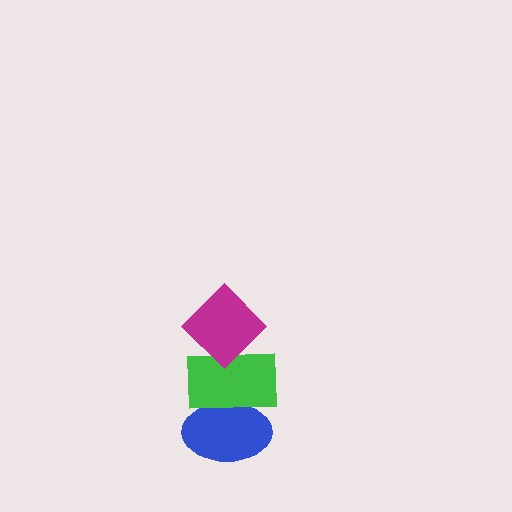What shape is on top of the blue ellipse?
The green rectangle is on top of the blue ellipse.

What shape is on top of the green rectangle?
The magenta diamond is on top of the green rectangle.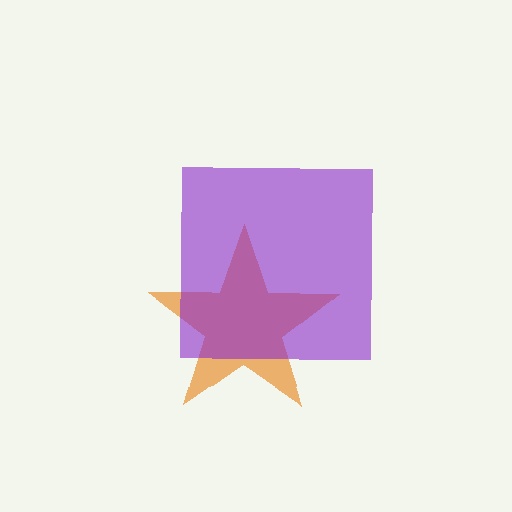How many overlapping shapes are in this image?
There are 2 overlapping shapes in the image.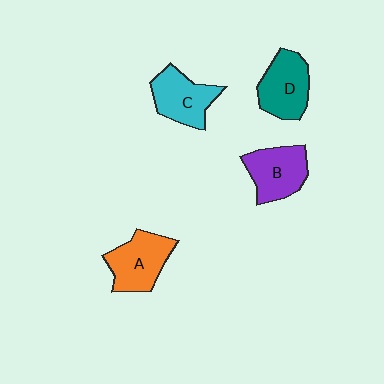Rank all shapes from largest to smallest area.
From largest to smallest: A (orange), D (teal), B (purple), C (cyan).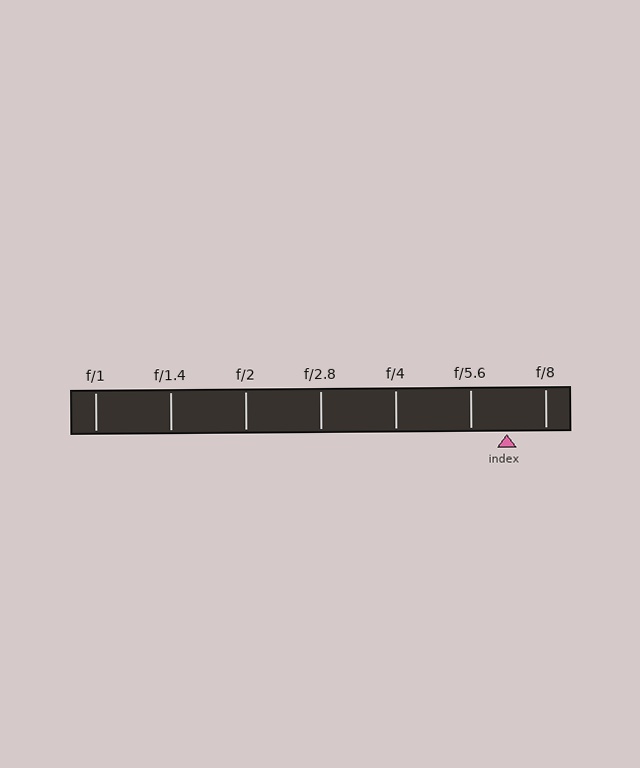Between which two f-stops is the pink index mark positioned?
The index mark is between f/5.6 and f/8.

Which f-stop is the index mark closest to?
The index mark is closest to f/5.6.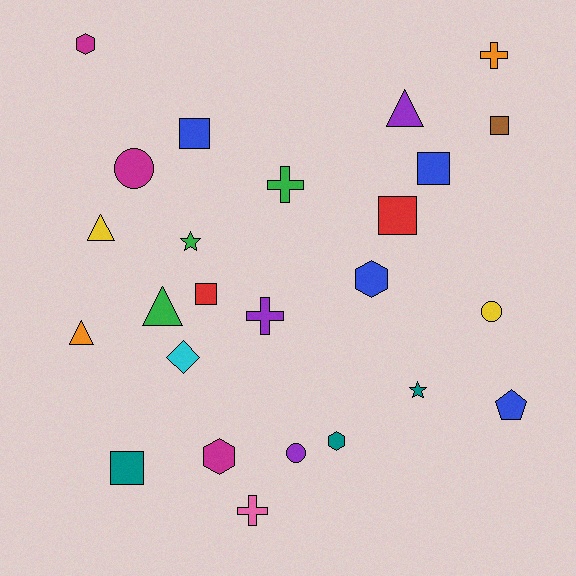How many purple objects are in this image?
There are 3 purple objects.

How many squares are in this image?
There are 6 squares.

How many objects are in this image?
There are 25 objects.